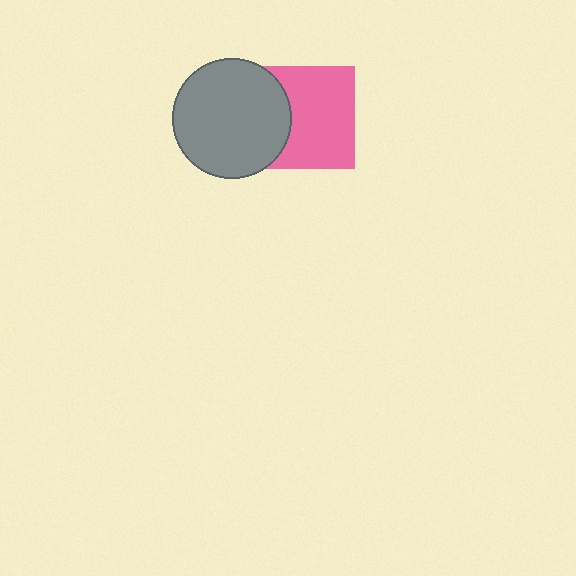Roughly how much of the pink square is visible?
Most of it is visible (roughly 69%).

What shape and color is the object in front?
The object in front is a gray circle.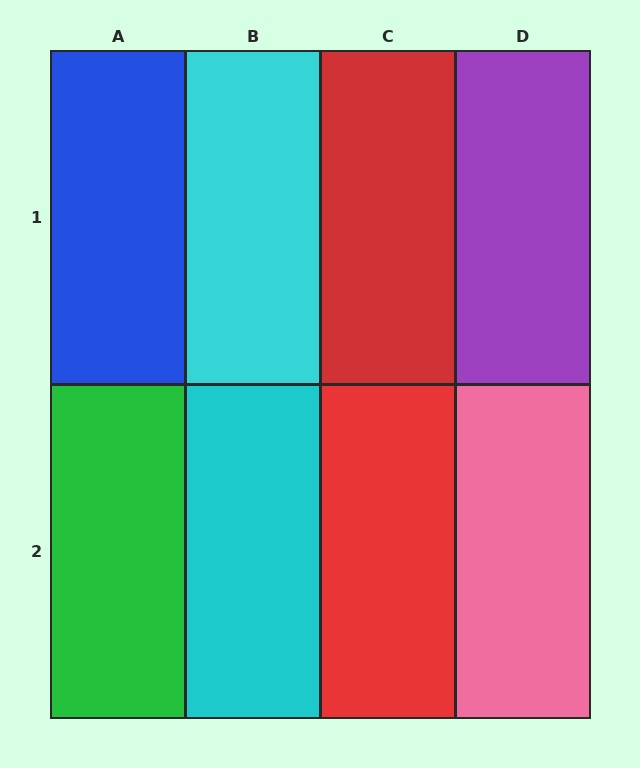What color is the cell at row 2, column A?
Green.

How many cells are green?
1 cell is green.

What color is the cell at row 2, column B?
Cyan.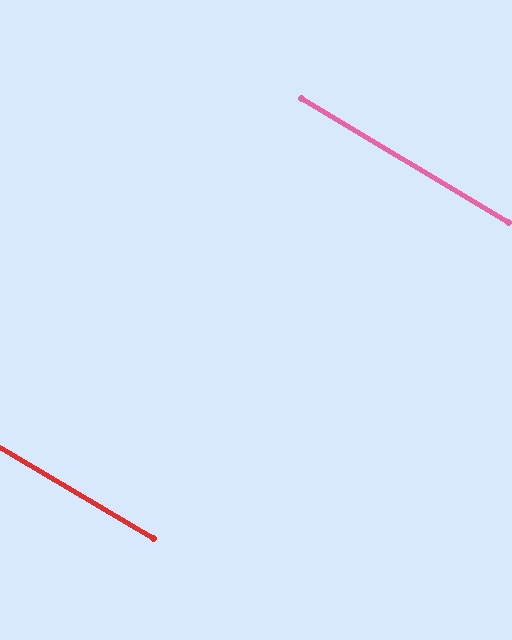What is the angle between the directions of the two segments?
Approximately 0 degrees.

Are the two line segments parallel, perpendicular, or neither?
Parallel — their directions differ by only 0.3°.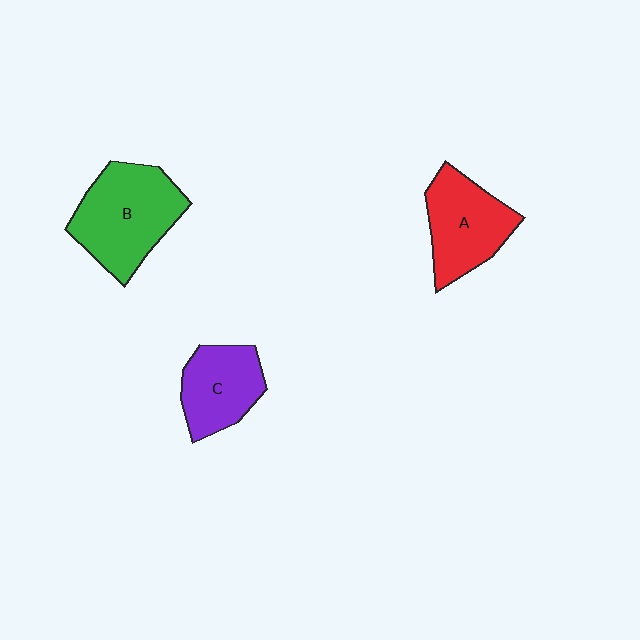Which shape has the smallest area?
Shape C (purple).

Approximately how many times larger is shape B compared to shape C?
Approximately 1.5 times.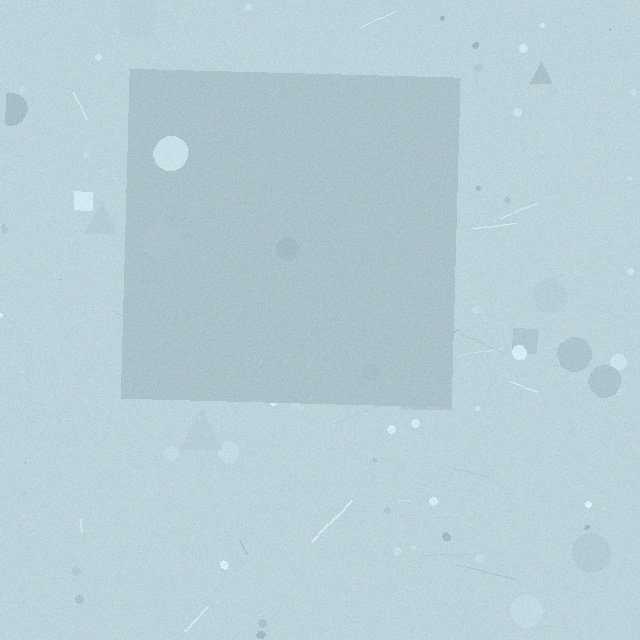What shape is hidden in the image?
A square is hidden in the image.